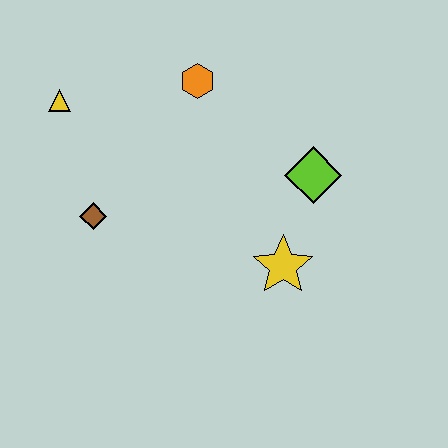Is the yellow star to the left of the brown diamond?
No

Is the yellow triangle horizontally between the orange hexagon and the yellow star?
No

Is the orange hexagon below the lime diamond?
No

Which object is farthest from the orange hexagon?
The yellow star is farthest from the orange hexagon.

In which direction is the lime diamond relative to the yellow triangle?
The lime diamond is to the right of the yellow triangle.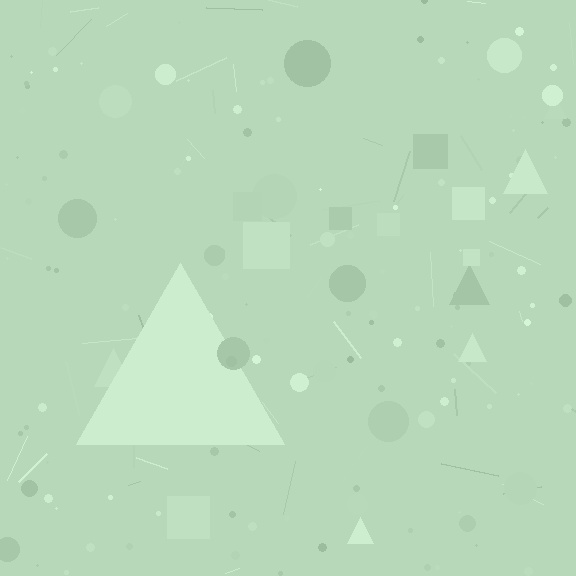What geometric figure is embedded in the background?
A triangle is embedded in the background.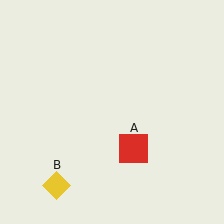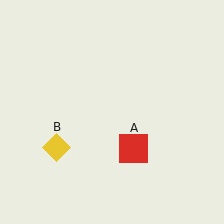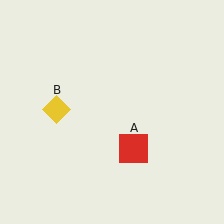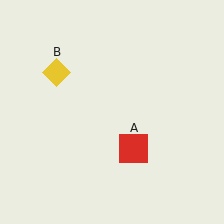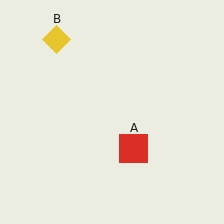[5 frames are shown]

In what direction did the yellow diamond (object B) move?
The yellow diamond (object B) moved up.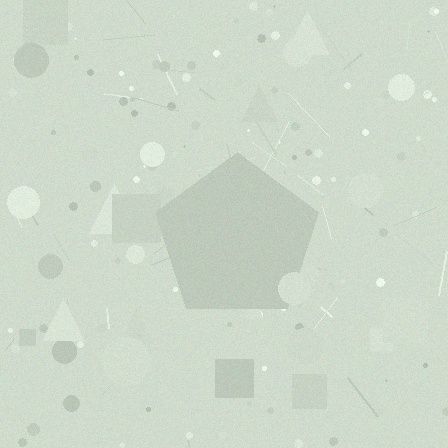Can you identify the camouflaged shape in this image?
The camouflaged shape is a pentagon.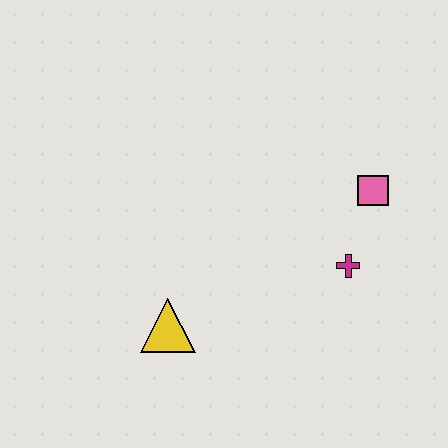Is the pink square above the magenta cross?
Yes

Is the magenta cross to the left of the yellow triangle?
No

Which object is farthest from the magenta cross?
The yellow triangle is farthest from the magenta cross.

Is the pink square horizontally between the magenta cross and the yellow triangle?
No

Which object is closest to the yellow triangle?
The magenta cross is closest to the yellow triangle.